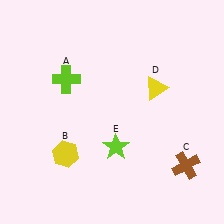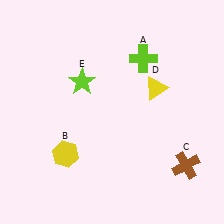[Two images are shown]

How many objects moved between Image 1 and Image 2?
2 objects moved between the two images.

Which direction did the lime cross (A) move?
The lime cross (A) moved right.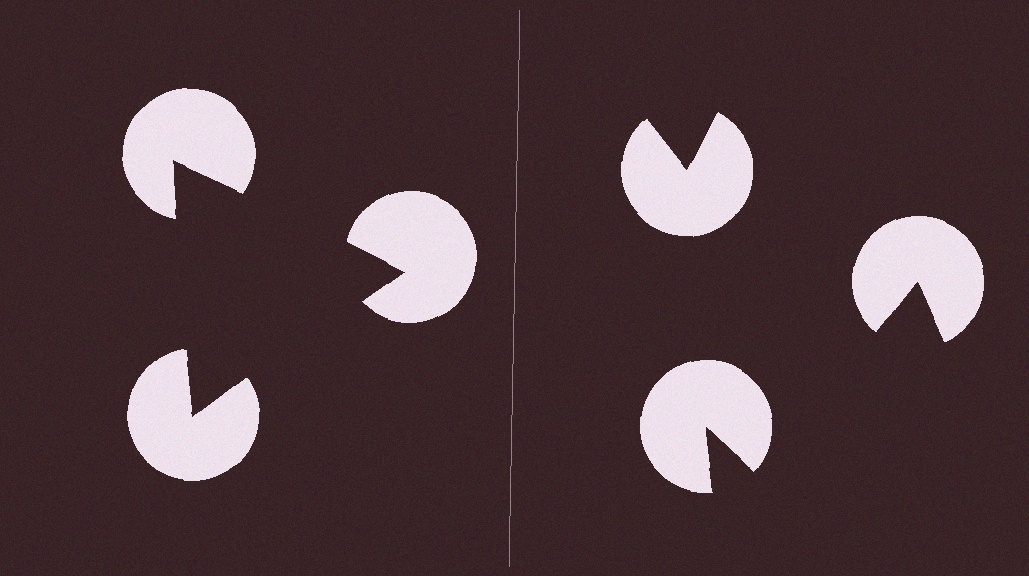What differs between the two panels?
The pac-man discs are positioned identically on both sides; only the wedge orientations differ. On the left they align to a triangle; on the right they are misaligned.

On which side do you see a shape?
An illusory triangle appears on the left side. On the right side the wedge cuts are rotated, so no coherent shape forms.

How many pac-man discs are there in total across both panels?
6 — 3 on each side.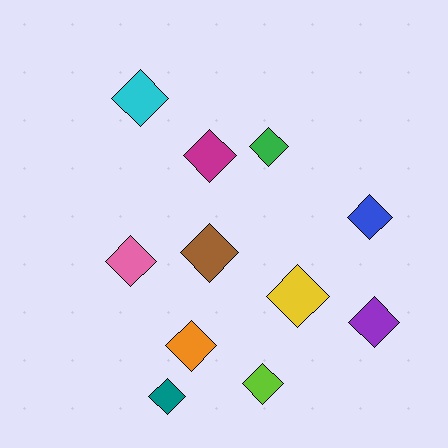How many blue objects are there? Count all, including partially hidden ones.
There is 1 blue object.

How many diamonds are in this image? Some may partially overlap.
There are 11 diamonds.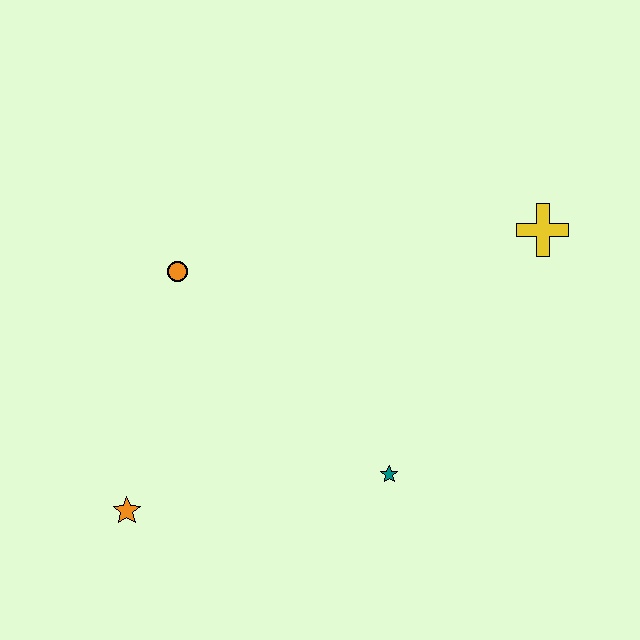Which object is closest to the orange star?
The orange circle is closest to the orange star.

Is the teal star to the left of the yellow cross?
Yes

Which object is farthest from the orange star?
The yellow cross is farthest from the orange star.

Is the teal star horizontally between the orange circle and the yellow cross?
Yes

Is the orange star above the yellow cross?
No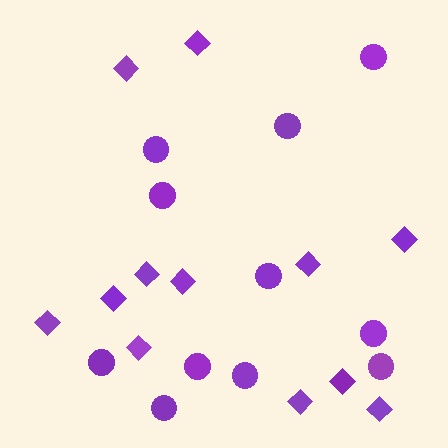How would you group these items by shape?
There are 2 groups: one group of diamonds (12) and one group of circles (11).